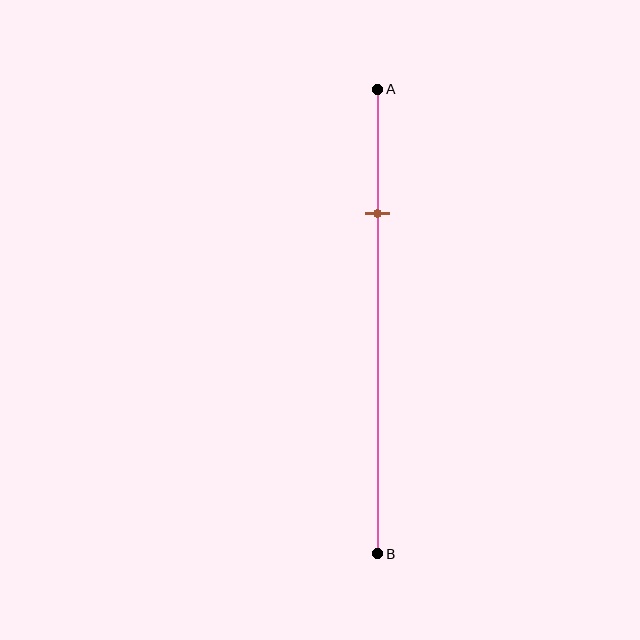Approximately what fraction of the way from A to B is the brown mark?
The brown mark is approximately 25% of the way from A to B.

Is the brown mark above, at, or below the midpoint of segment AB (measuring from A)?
The brown mark is above the midpoint of segment AB.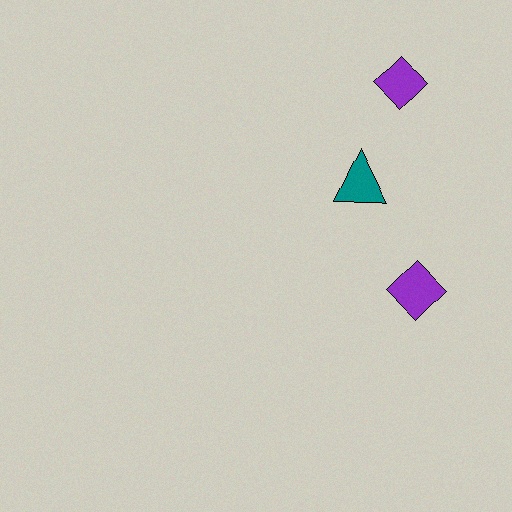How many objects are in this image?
There are 3 objects.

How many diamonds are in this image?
There are 2 diamonds.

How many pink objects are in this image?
There are no pink objects.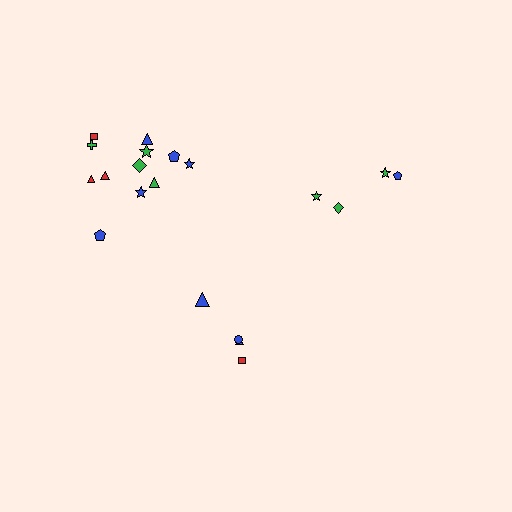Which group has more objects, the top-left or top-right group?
The top-left group.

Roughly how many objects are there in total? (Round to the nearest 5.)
Roughly 20 objects in total.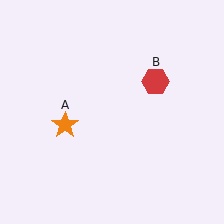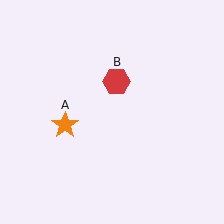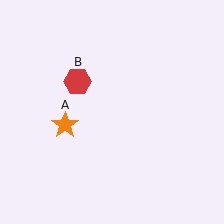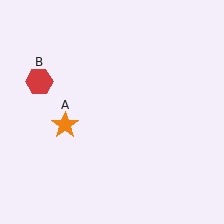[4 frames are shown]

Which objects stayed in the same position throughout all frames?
Orange star (object A) remained stationary.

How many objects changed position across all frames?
1 object changed position: red hexagon (object B).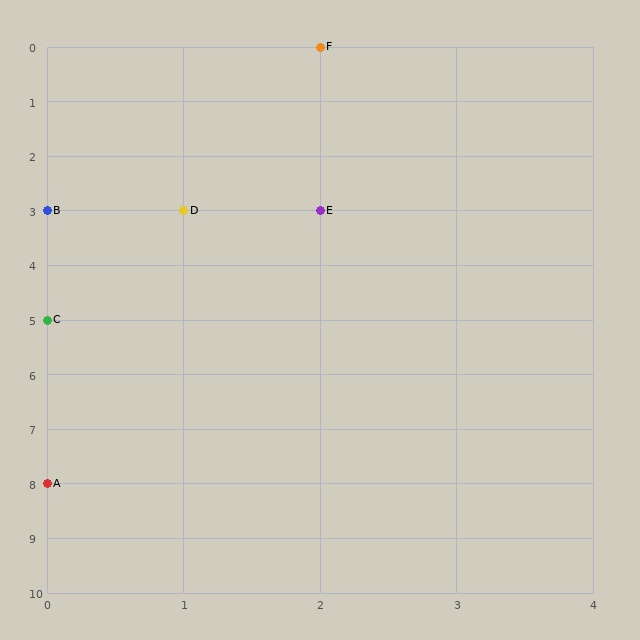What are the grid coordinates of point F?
Point F is at grid coordinates (2, 0).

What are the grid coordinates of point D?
Point D is at grid coordinates (1, 3).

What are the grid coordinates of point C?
Point C is at grid coordinates (0, 5).